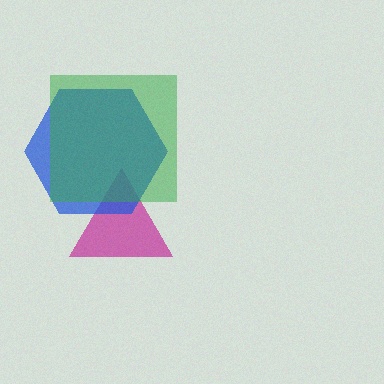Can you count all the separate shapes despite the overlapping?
Yes, there are 3 separate shapes.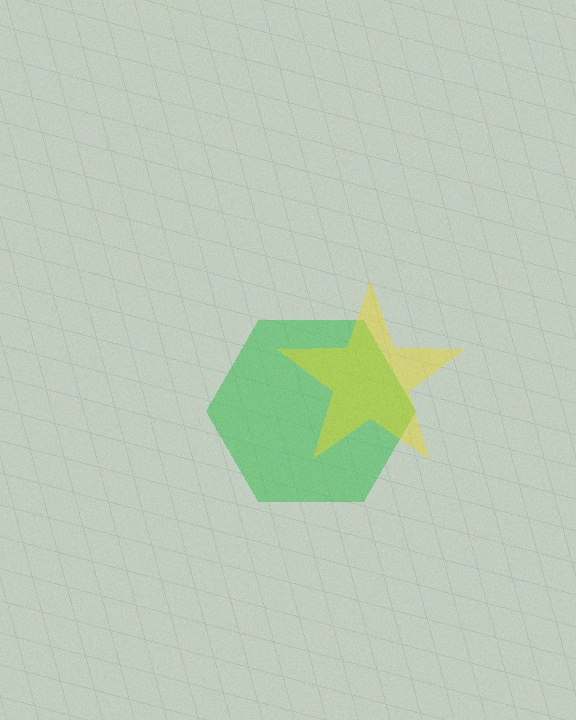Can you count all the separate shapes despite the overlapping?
Yes, there are 2 separate shapes.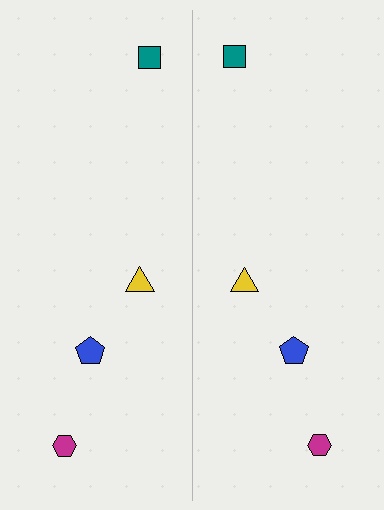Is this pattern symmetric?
Yes, this pattern has bilateral (reflection) symmetry.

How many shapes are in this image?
There are 8 shapes in this image.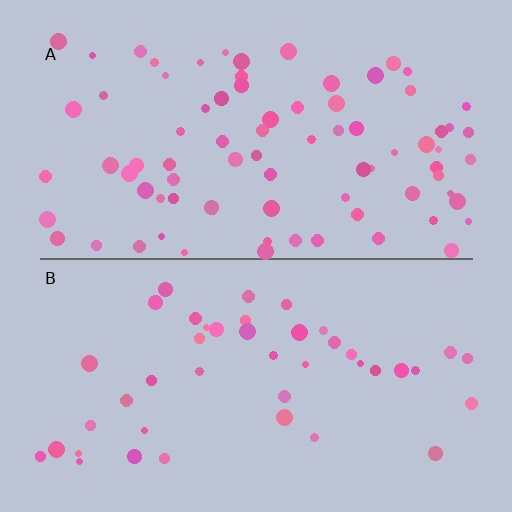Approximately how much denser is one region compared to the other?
Approximately 1.9× — region A over region B.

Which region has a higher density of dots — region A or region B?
A (the top).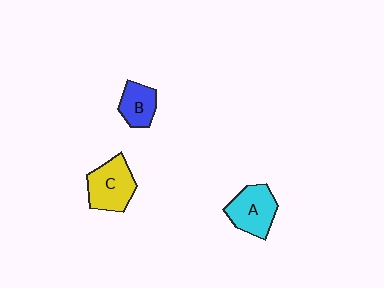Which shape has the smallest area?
Shape B (blue).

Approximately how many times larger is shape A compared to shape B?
Approximately 1.4 times.